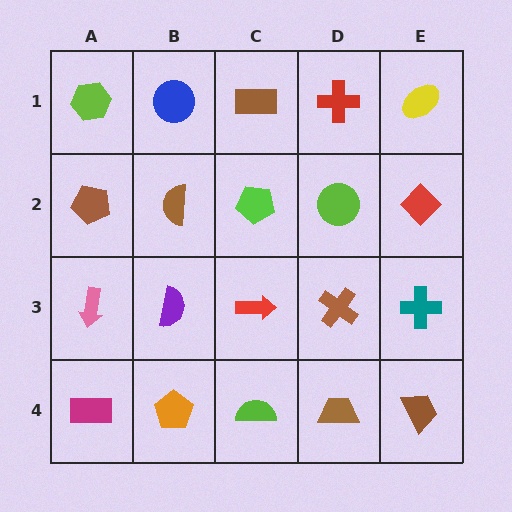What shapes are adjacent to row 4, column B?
A purple semicircle (row 3, column B), a magenta rectangle (row 4, column A), a lime semicircle (row 4, column C).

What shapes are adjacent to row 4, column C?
A red arrow (row 3, column C), an orange pentagon (row 4, column B), a brown trapezoid (row 4, column D).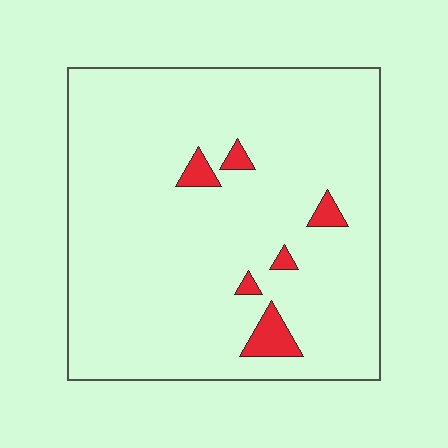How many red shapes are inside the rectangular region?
6.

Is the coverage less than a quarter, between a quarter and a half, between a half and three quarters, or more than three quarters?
Less than a quarter.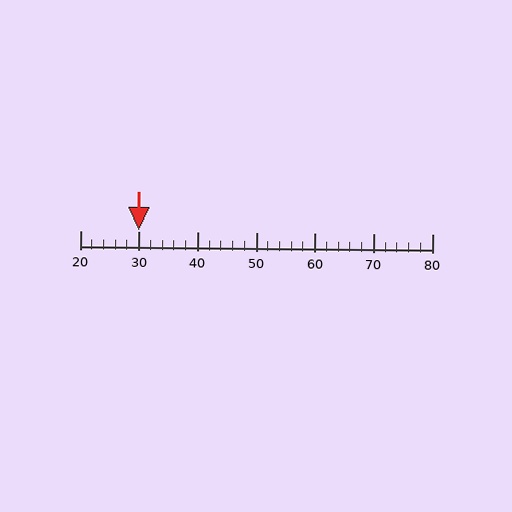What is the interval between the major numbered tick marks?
The major tick marks are spaced 10 units apart.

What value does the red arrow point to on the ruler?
The red arrow points to approximately 30.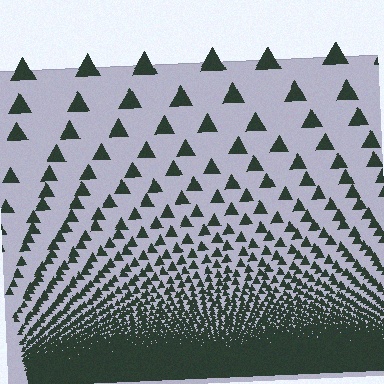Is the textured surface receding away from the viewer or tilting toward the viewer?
The surface appears to tilt toward the viewer. Texture elements get larger and sparser toward the top.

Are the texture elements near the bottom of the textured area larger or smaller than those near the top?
Smaller. The gradient is inverted — elements near the bottom are smaller and denser.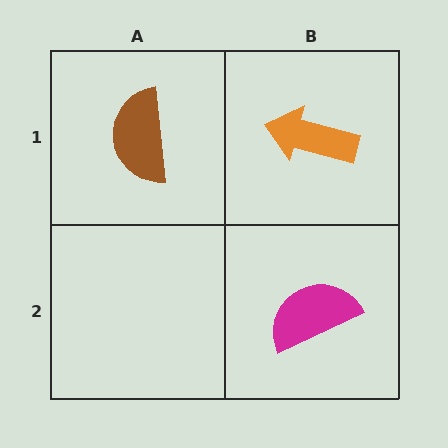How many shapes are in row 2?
1 shape.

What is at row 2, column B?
A magenta semicircle.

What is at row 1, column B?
An orange arrow.